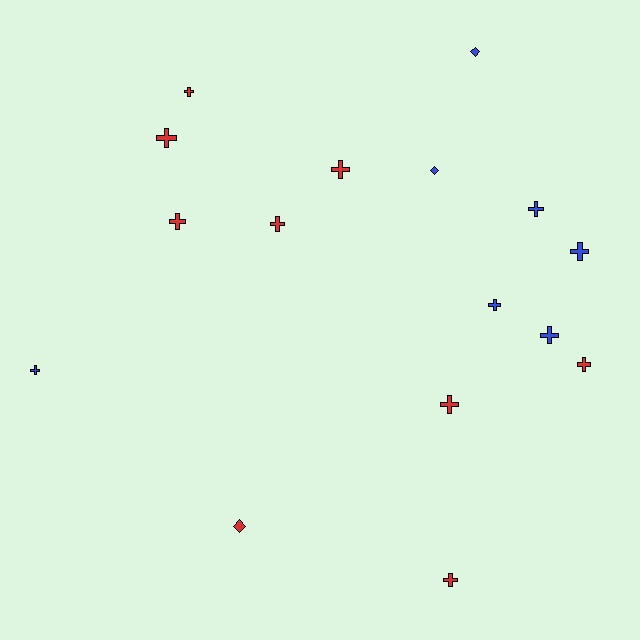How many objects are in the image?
There are 16 objects.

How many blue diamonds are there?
There are 2 blue diamonds.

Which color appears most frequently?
Red, with 9 objects.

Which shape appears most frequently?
Cross, with 13 objects.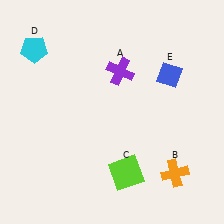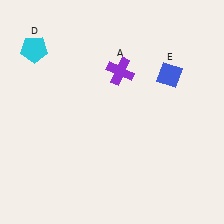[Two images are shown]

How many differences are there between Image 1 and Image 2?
There are 2 differences between the two images.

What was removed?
The orange cross (B), the lime square (C) were removed in Image 2.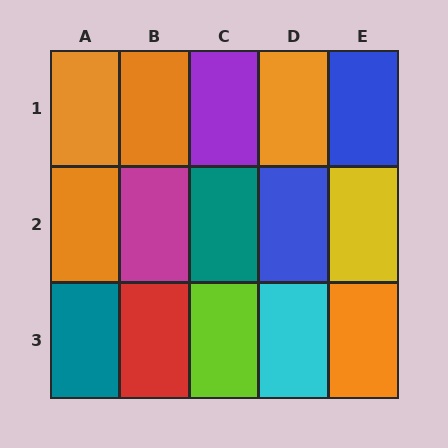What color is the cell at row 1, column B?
Orange.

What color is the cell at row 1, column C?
Purple.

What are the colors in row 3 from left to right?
Teal, red, lime, cyan, orange.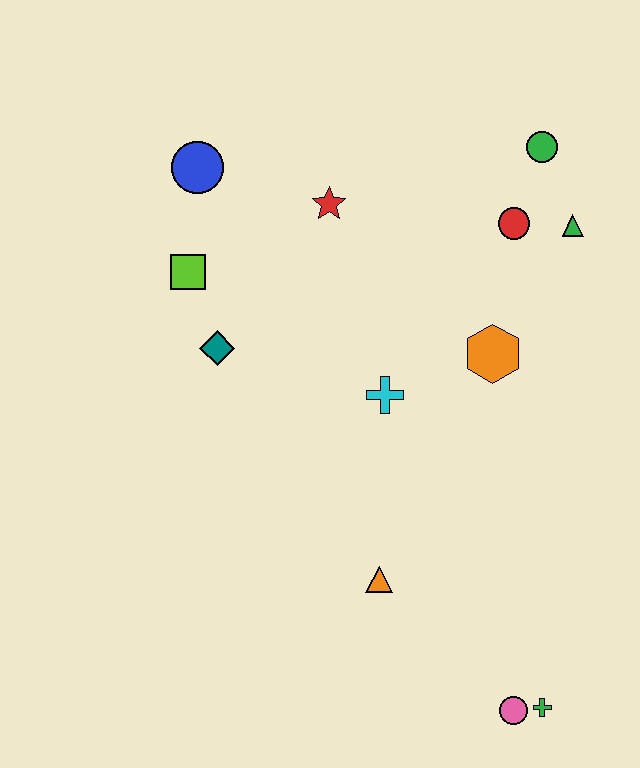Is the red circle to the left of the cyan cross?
No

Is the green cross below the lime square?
Yes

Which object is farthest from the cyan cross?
The green cross is farthest from the cyan cross.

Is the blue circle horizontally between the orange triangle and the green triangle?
No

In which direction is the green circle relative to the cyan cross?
The green circle is above the cyan cross.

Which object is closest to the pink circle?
The green cross is closest to the pink circle.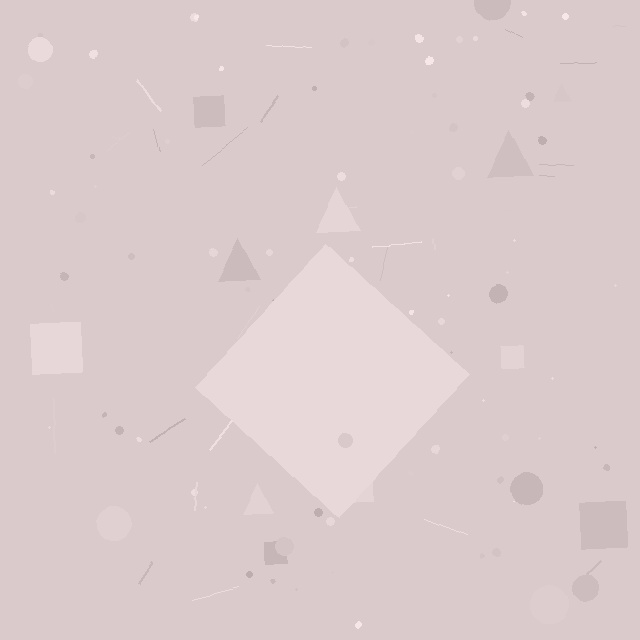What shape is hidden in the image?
A diamond is hidden in the image.